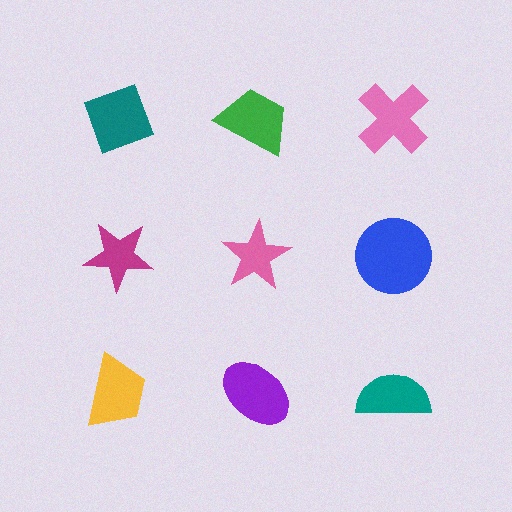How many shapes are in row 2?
3 shapes.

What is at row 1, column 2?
A green trapezoid.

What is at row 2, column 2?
A pink star.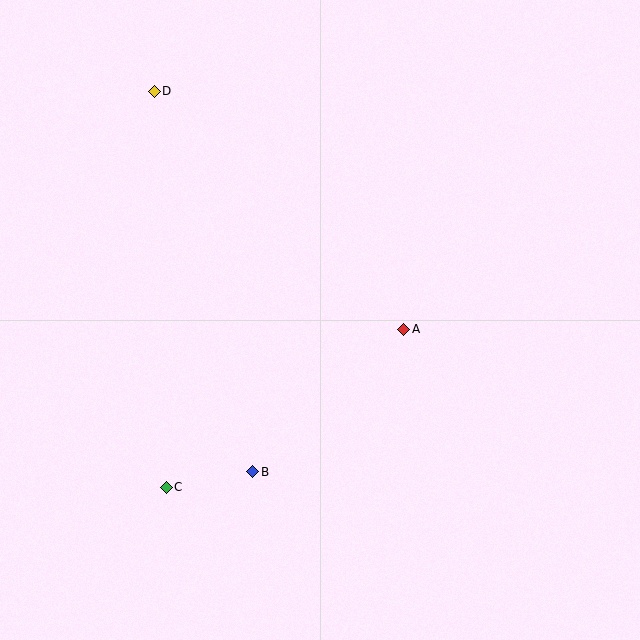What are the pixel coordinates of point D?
Point D is at (154, 91).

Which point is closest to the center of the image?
Point A at (404, 329) is closest to the center.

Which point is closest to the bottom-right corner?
Point A is closest to the bottom-right corner.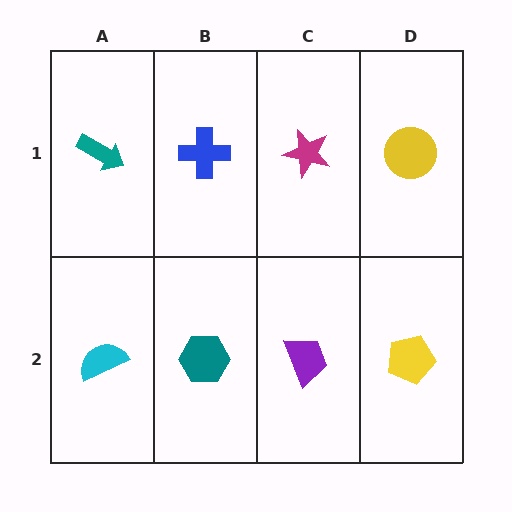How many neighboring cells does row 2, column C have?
3.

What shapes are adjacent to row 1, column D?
A yellow pentagon (row 2, column D), a magenta star (row 1, column C).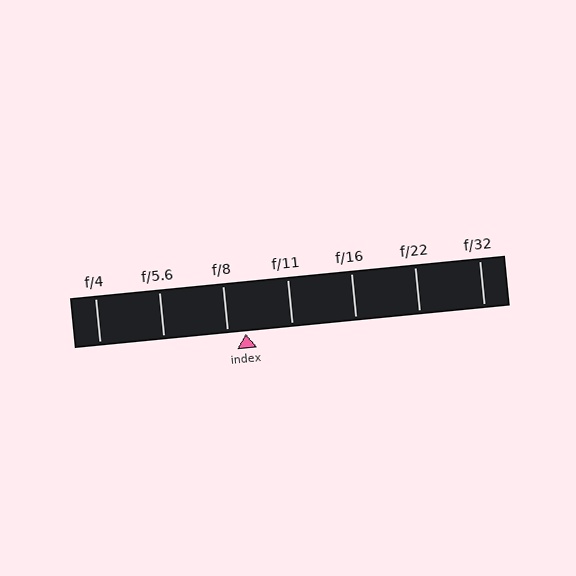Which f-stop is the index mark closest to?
The index mark is closest to f/8.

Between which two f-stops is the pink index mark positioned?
The index mark is between f/8 and f/11.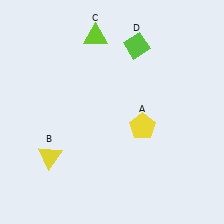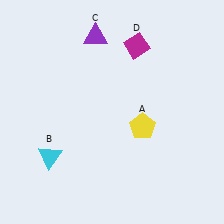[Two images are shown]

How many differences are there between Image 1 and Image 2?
There are 3 differences between the two images.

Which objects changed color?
B changed from yellow to cyan. C changed from lime to purple. D changed from lime to magenta.